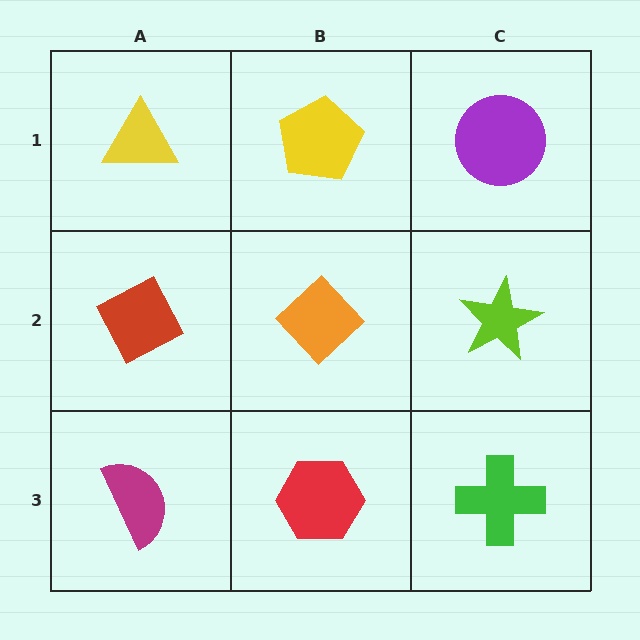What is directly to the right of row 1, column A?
A yellow pentagon.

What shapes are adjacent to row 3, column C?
A lime star (row 2, column C), a red hexagon (row 3, column B).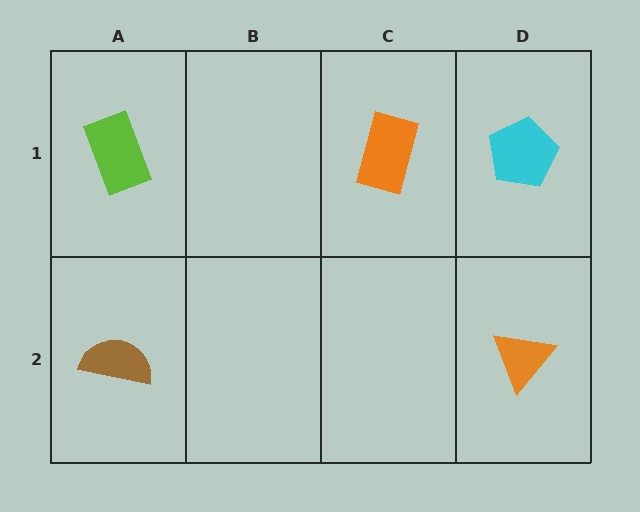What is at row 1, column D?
A cyan pentagon.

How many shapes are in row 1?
3 shapes.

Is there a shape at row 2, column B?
No, that cell is empty.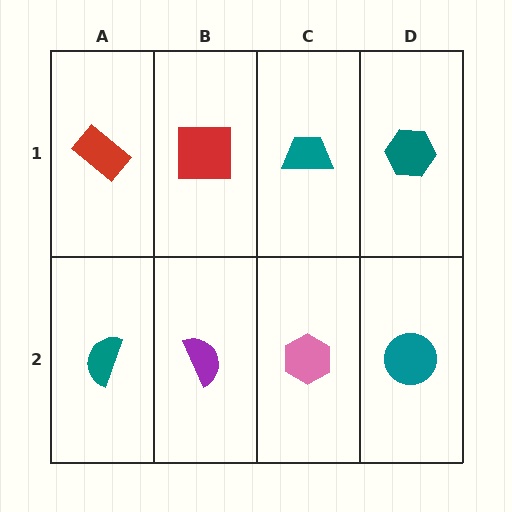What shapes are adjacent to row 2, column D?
A teal hexagon (row 1, column D), a pink hexagon (row 2, column C).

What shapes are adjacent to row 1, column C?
A pink hexagon (row 2, column C), a red square (row 1, column B), a teal hexagon (row 1, column D).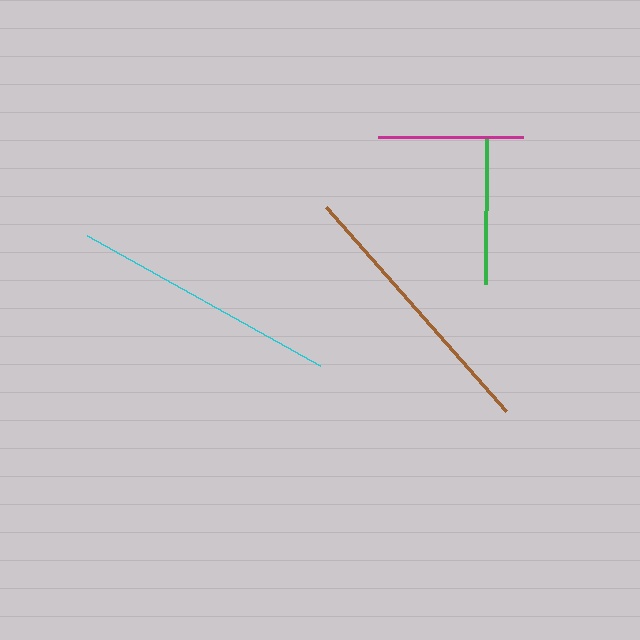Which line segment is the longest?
The brown line is the longest at approximately 271 pixels.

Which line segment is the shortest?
The magenta line is the shortest at approximately 145 pixels.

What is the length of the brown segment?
The brown segment is approximately 271 pixels long.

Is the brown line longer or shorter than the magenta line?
The brown line is longer than the magenta line.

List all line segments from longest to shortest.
From longest to shortest: brown, cyan, green, magenta.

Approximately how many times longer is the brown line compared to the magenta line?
The brown line is approximately 1.9 times the length of the magenta line.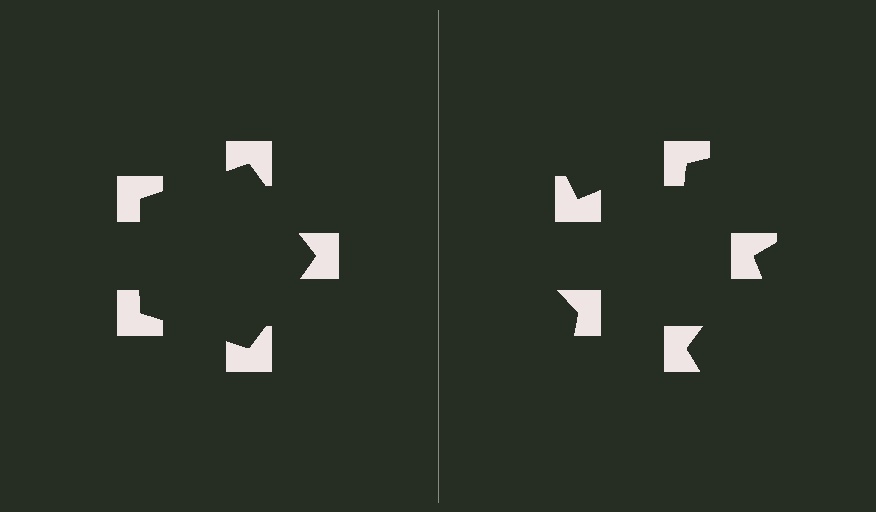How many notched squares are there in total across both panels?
10 — 5 on each side.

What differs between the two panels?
The notched squares are positioned identically on both sides; only the wedge orientations differ. On the left they align to a pentagon; on the right they are misaligned.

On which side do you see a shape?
An illusory pentagon appears on the left side. On the right side the wedge cuts are rotated, so no coherent shape forms.